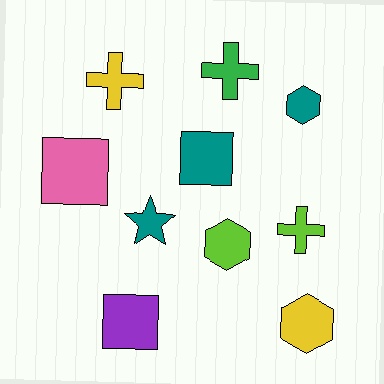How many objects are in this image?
There are 10 objects.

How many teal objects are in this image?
There are 3 teal objects.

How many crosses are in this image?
There are 3 crosses.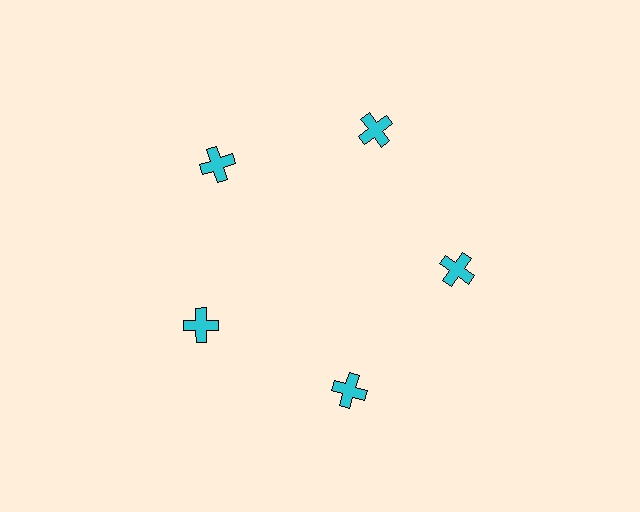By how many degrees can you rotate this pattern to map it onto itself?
The pattern maps onto itself every 72 degrees of rotation.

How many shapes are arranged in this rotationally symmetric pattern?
There are 5 shapes, arranged in 5 groups of 1.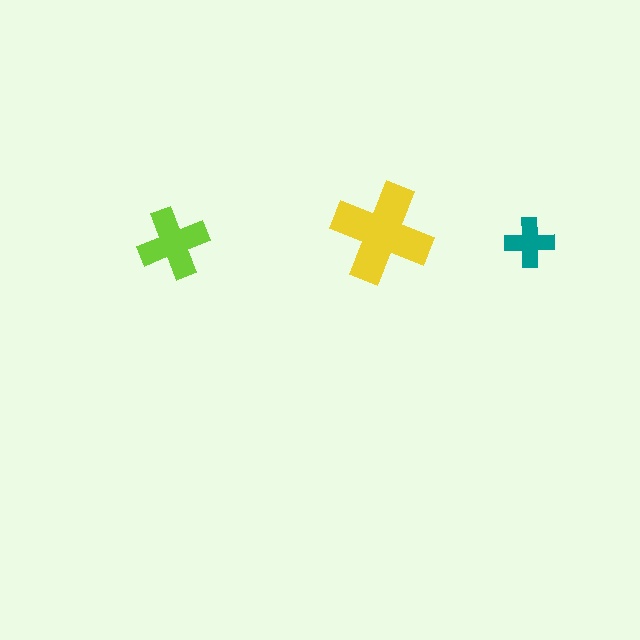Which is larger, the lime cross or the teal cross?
The lime one.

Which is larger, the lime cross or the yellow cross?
The yellow one.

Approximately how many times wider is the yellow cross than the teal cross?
About 2 times wider.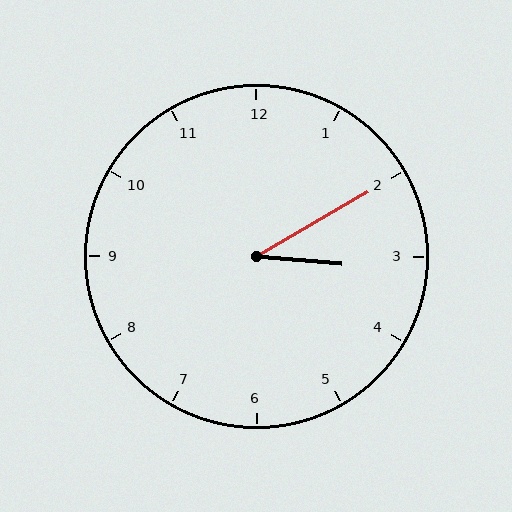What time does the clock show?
3:10.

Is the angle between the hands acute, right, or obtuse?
It is acute.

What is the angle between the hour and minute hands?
Approximately 35 degrees.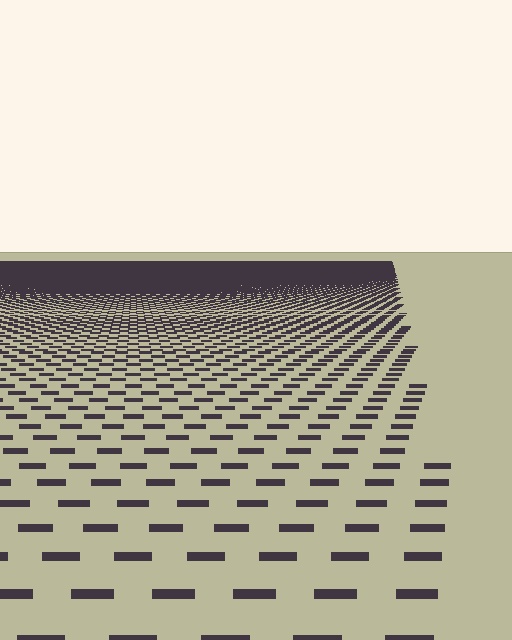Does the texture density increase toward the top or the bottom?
Density increases toward the top.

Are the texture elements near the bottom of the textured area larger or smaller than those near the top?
Larger. Near the bottom, elements are closer to the viewer and appear at a bigger on-screen size.